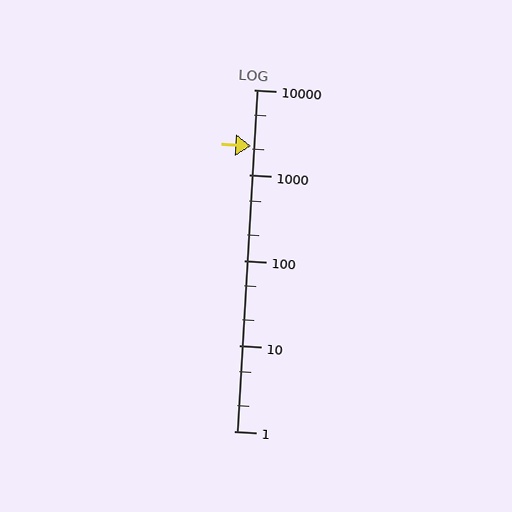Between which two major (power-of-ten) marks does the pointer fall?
The pointer is between 1000 and 10000.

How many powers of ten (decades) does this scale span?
The scale spans 4 decades, from 1 to 10000.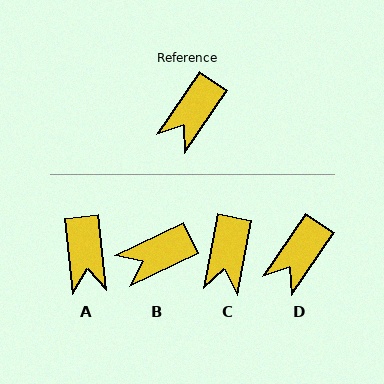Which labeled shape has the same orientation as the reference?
D.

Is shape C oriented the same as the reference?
No, it is off by about 24 degrees.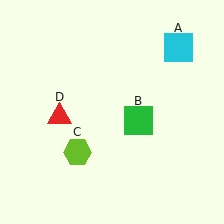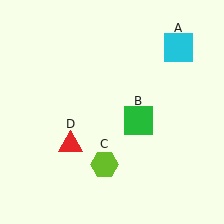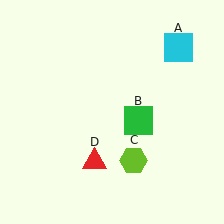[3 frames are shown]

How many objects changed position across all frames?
2 objects changed position: lime hexagon (object C), red triangle (object D).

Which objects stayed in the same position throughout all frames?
Cyan square (object A) and green square (object B) remained stationary.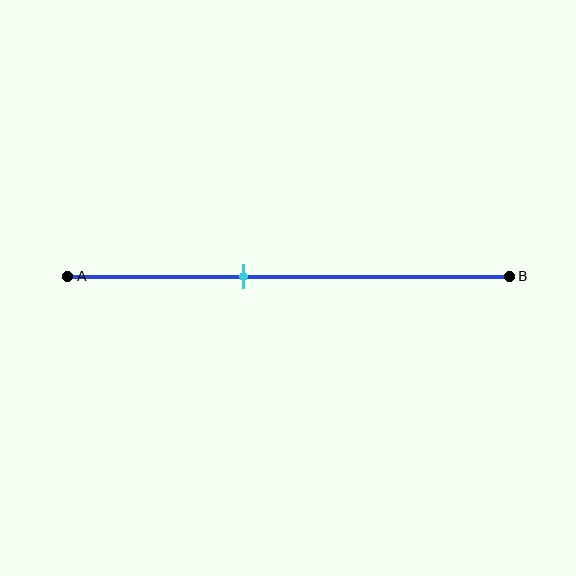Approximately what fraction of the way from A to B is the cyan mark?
The cyan mark is approximately 40% of the way from A to B.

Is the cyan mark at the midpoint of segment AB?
No, the mark is at about 40% from A, not at the 50% midpoint.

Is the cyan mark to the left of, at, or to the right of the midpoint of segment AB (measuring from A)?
The cyan mark is to the left of the midpoint of segment AB.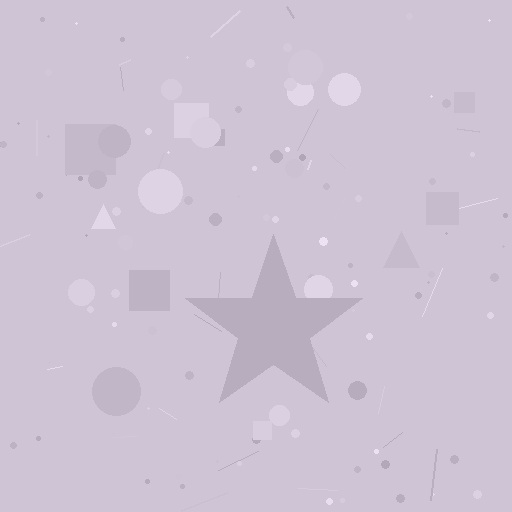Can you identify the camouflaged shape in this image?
The camouflaged shape is a star.